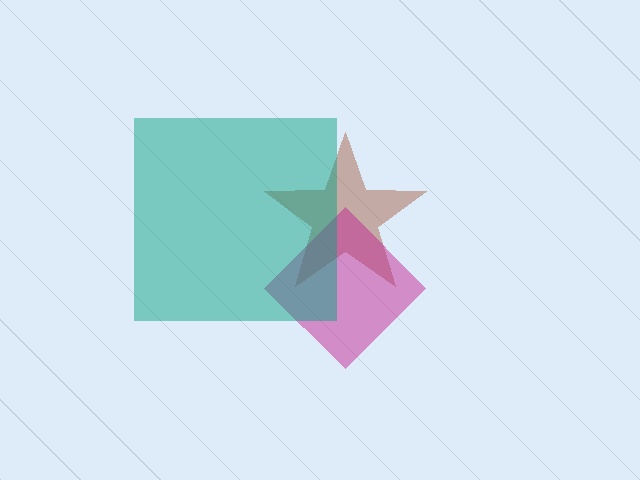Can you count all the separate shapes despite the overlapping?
Yes, there are 3 separate shapes.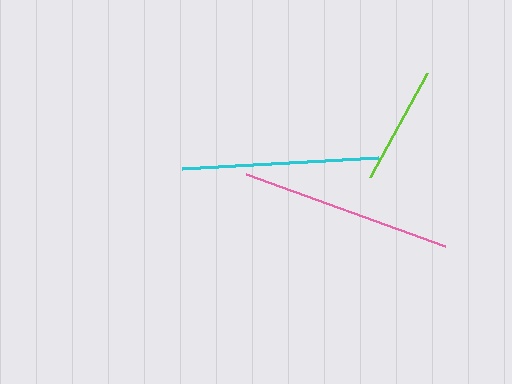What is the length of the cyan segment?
The cyan segment is approximately 196 pixels long.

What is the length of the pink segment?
The pink segment is approximately 212 pixels long.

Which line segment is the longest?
The pink line is the longest at approximately 212 pixels.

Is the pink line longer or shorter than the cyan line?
The pink line is longer than the cyan line.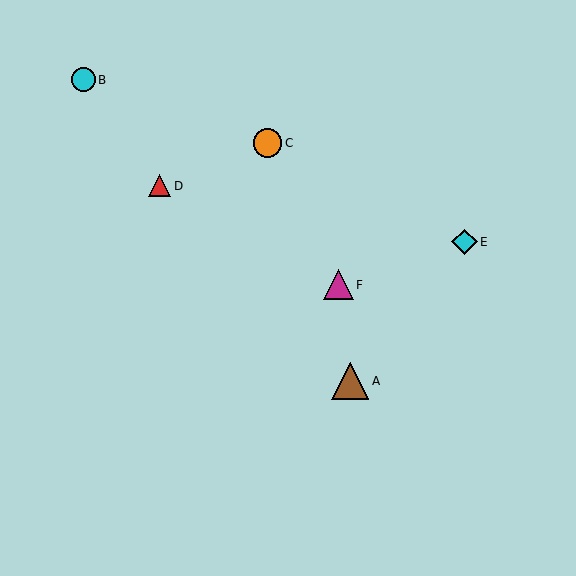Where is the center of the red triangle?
The center of the red triangle is at (160, 186).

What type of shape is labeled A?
Shape A is a brown triangle.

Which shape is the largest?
The brown triangle (labeled A) is the largest.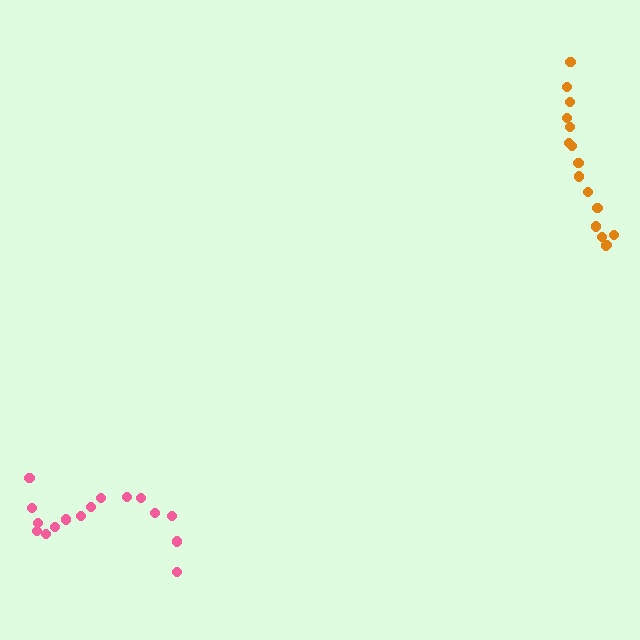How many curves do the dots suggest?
There are 2 distinct paths.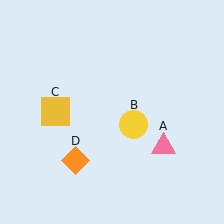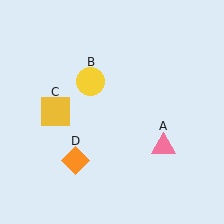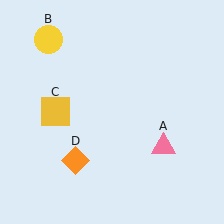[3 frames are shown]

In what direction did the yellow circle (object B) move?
The yellow circle (object B) moved up and to the left.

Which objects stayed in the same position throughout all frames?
Pink triangle (object A) and yellow square (object C) and orange diamond (object D) remained stationary.